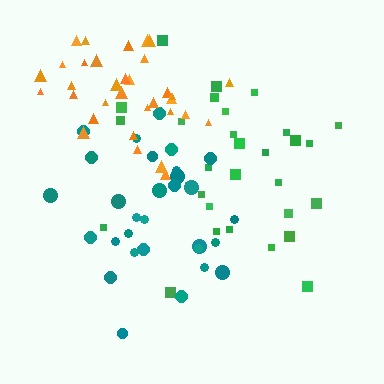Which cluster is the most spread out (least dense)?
Green.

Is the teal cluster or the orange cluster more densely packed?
Orange.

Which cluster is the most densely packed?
Orange.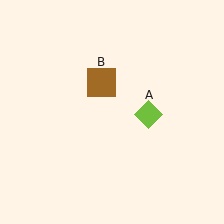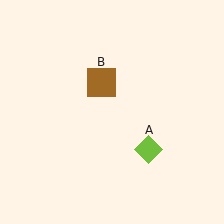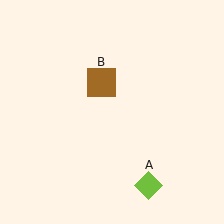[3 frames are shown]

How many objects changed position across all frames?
1 object changed position: lime diamond (object A).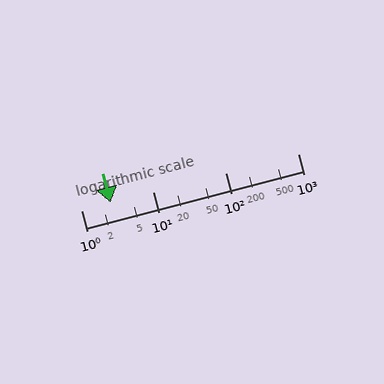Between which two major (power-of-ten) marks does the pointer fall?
The pointer is between 1 and 10.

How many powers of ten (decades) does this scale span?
The scale spans 3 decades, from 1 to 1000.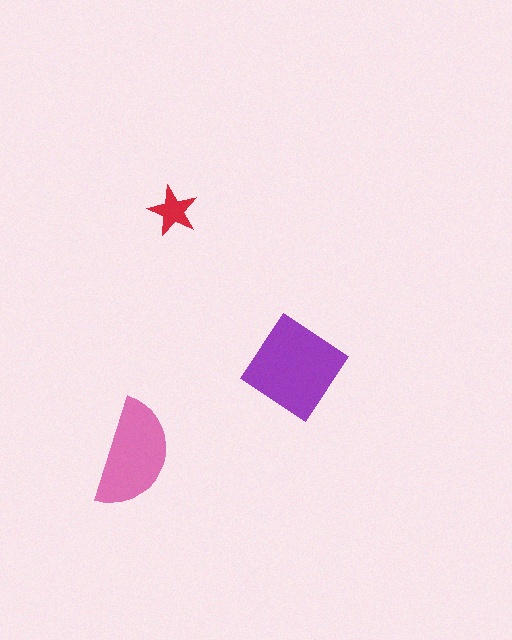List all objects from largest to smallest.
The purple diamond, the pink semicircle, the red star.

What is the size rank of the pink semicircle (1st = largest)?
2nd.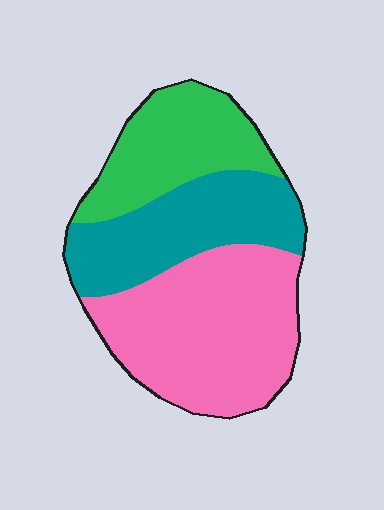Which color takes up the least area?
Green, at roughly 25%.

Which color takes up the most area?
Pink, at roughly 45%.